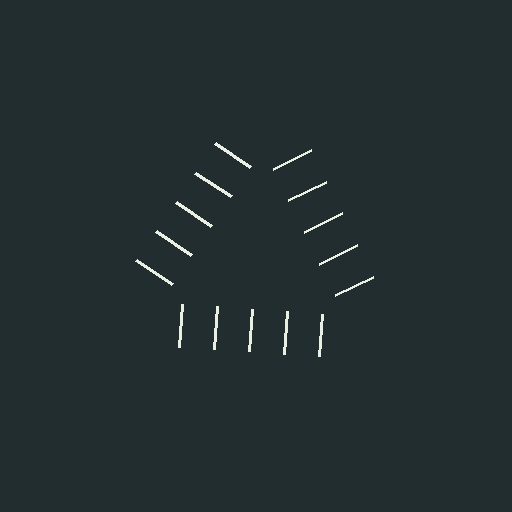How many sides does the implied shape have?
3 sides — the line-ends trace a triangle.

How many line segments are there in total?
15 — 5 along each of the 3 edges.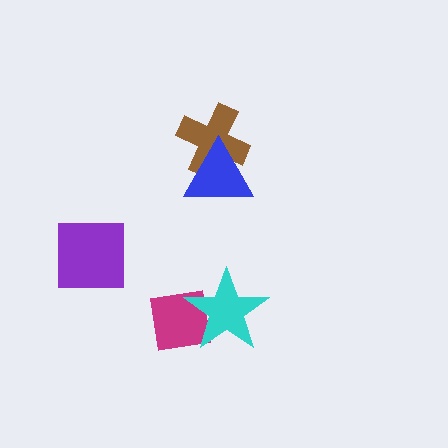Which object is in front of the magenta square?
The cyan star is in front of the magenta square.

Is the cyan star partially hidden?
No, no other shape covers it.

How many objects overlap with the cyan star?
1 object overlaps with the cyan star.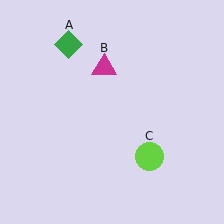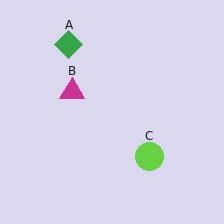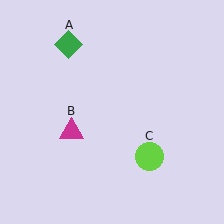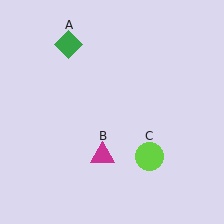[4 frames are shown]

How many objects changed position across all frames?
1 object changed position: magenta triangle (object B).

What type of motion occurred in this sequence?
The magenta triangle (object B) rotated counterclockwise around the center of the scene.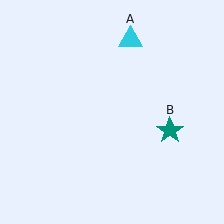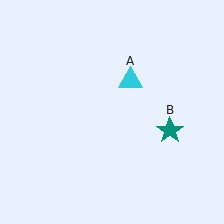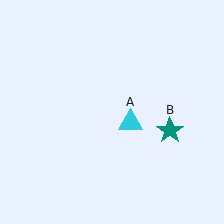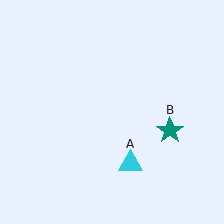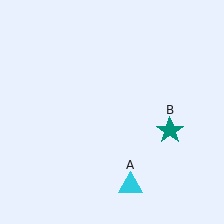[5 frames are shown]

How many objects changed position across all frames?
1 object changed position: cyan triangle (object A).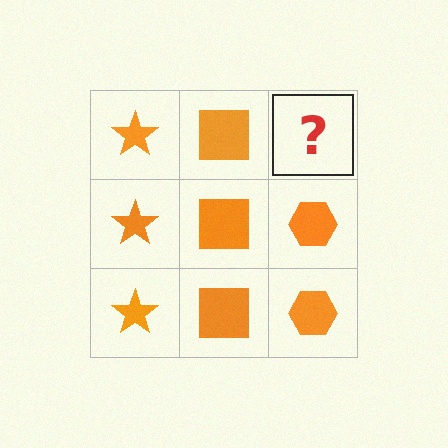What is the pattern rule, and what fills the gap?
The rule is that each column has a consistent shape. The gap should be filled with an orange hexagon.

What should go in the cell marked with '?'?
The missing cell should contain an orange hexagon.